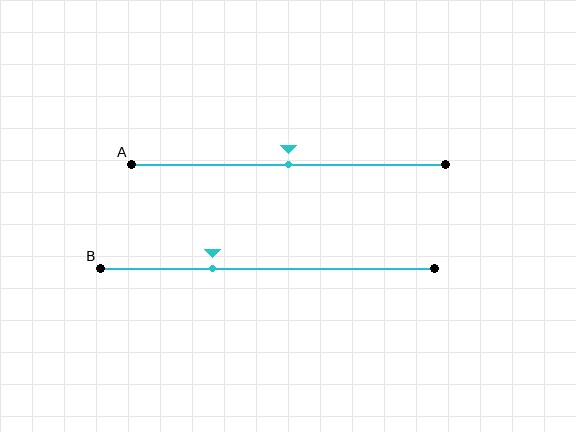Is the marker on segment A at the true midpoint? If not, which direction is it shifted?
Yes, the marker on segment A is at the true midpoint.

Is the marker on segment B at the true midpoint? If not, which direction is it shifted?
No, the marker on segment B is shifted to the left by about 17% of the segment length.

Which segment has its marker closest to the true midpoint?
Segment A has its marker closest to the true midpoint.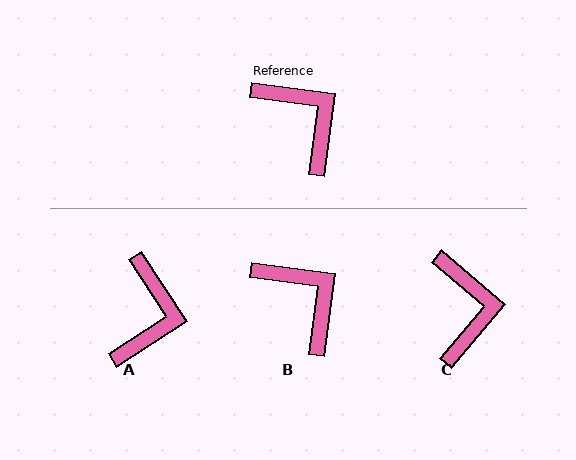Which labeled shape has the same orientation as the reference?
B.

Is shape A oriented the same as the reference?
No, it is off by about 50 degrees.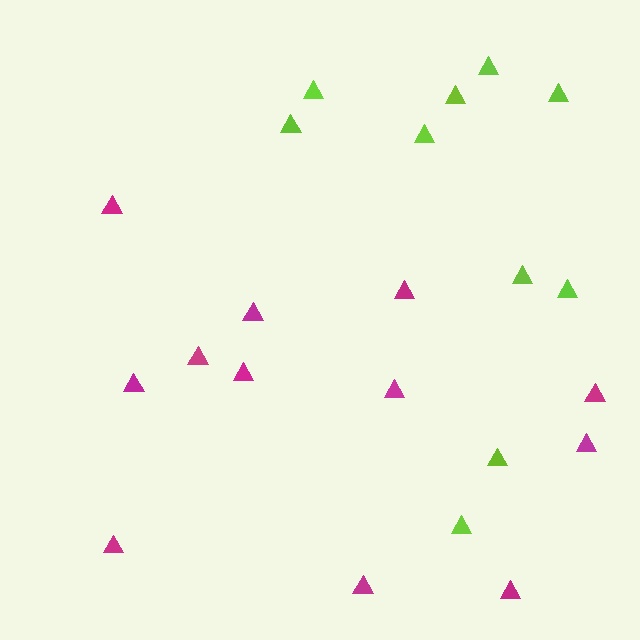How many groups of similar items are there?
There are 2 groups: one group of magenta triangles (12) and one group of lime triangles (10).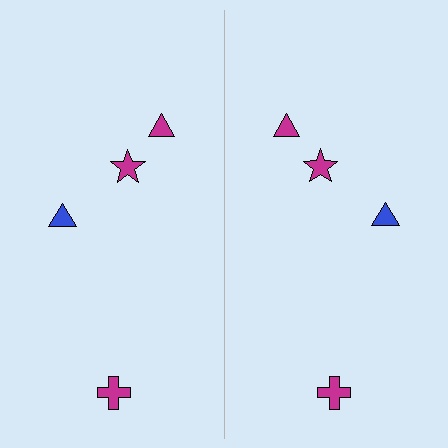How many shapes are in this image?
There are 8 shapes in this image.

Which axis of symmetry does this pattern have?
The pattern has a vertical axis of symmetry running through the center of the image.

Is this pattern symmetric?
Yes, this pattern has bilateral (reflection) symmetry.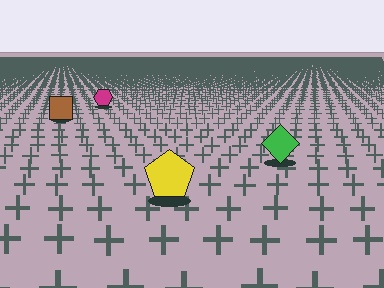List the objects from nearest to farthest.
From nearest to farthest: the yellow pentagon, the green diamond, the brown square, the magenta hexagon.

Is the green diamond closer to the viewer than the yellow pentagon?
No. The yellow pentagon is closer — you can tell from the texture gradient: the ground texture is coarser near it.